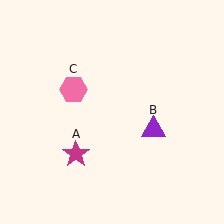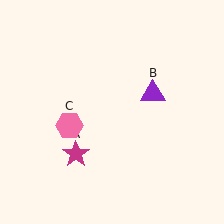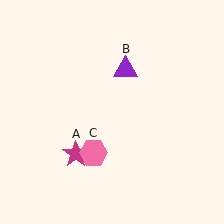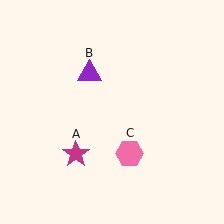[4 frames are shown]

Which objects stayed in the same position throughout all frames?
Magenta star (object A) remained stationary.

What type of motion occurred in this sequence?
The purple triangle (object B), pink hexagon (object C) rotated counterclockwise around the center of the scene.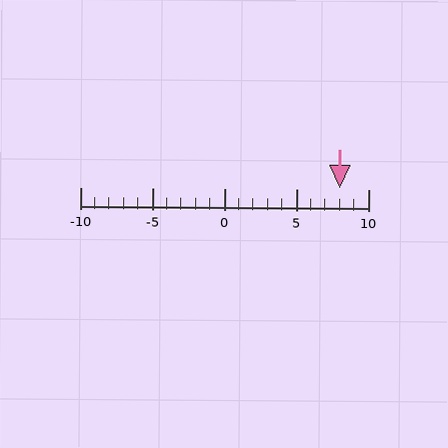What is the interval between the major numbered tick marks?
The major tick marks are spaced 5 units apart.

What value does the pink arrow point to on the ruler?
The pink arrow points to approximately 8.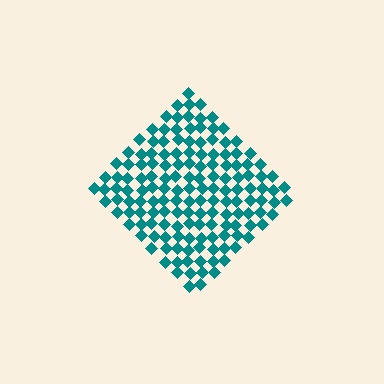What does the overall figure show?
The overall figure shows a diamond.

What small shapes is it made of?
It is made of small diamonds.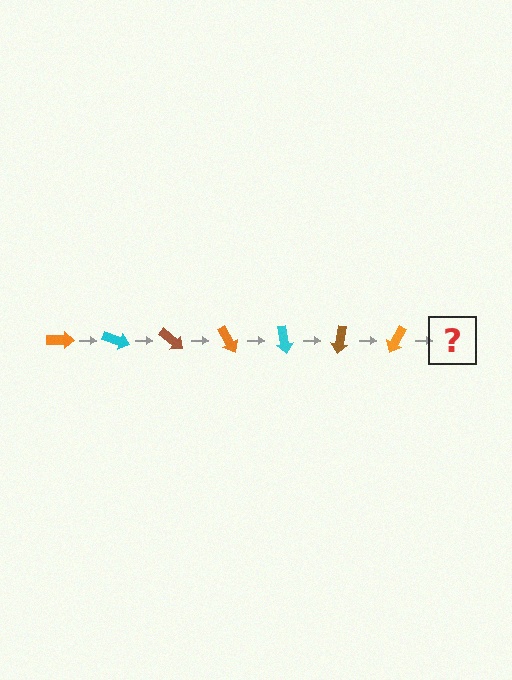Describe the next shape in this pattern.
It should be a cyan arrow, rotated 140 degrees from the start.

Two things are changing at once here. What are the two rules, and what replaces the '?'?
The two rules are that it rotates 20 degrees each step and the color cycles through orange, cyan, and brown. The '?' should be a cyan arrow, rotated 140 degrees from the start.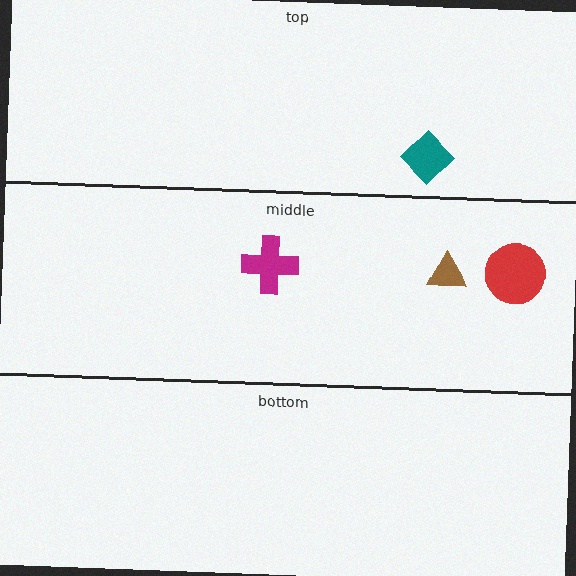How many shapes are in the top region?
1.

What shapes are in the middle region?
The brown triangle, the red circle, the magenta cross.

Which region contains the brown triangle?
The middle region.